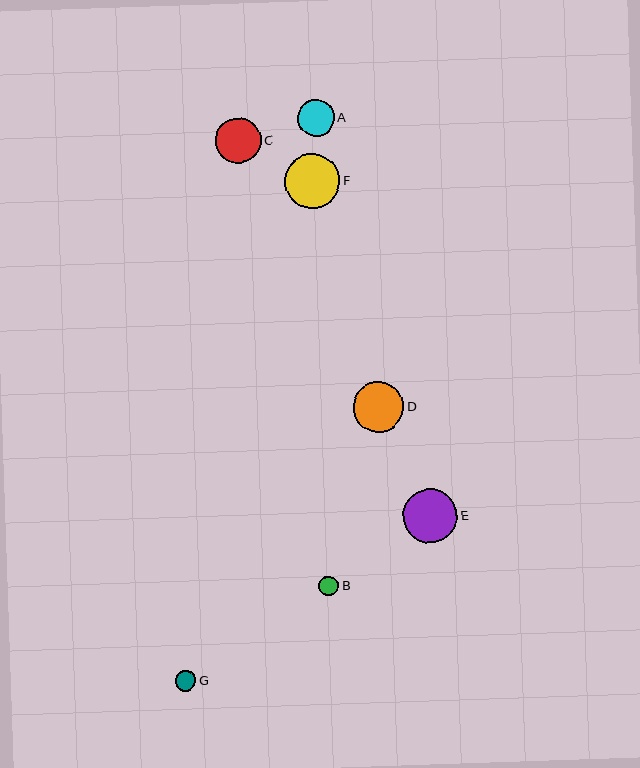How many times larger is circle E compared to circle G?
Circle E is approximately 2.6 times the size of circle G.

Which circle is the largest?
Circle F is the largest with a size of approximately 55 pixels.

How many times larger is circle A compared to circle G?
Circle A is approximately 1.8 times the size of circle G.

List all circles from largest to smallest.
From largest to smallest: F, E, D, C, A, G, B.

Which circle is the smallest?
Circle B is the smallest with a size of approximately 20 pixels.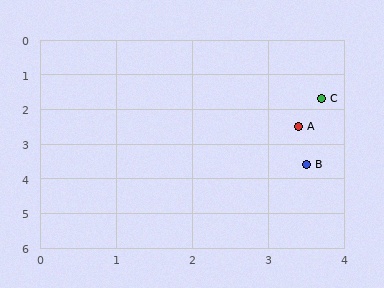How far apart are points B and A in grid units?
Points B and A are about 1.1 grid units apart.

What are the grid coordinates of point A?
Point A is at approximately (3.4, 2.5).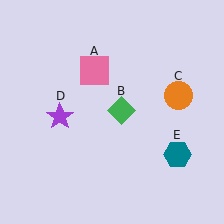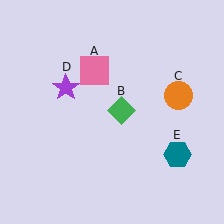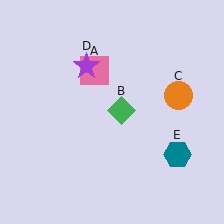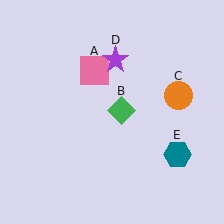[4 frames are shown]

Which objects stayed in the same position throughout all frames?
Pink square (object A) and green diamond (object B) and orange circle (object C) and teal hexagon (object E) remained stationary.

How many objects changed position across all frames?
1 object changed position: purple star (object D).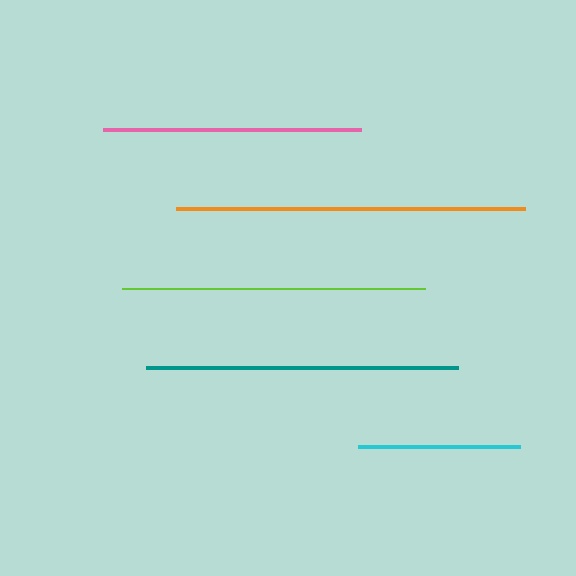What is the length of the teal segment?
The teal segment is approximately 312 pixels long.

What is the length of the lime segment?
The lime segment is approximately 304 pixels long.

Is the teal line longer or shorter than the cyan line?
The teal line is longer than the cyan line.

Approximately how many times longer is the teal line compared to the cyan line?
The teal line is approximately 1.9 times the length of the cyan line.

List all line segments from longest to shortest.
From longest to shortest: orange, teal, lime, pink, cyan.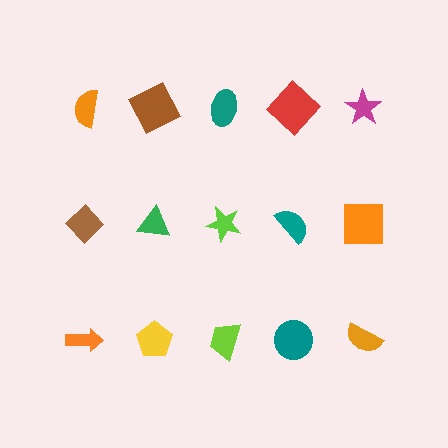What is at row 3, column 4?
A teal circle.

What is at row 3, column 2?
A yellow pentagon.